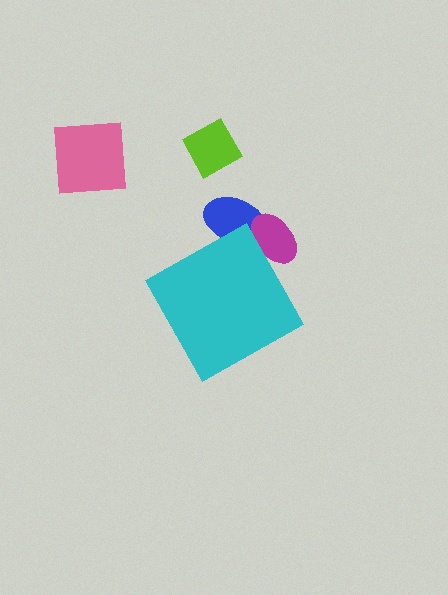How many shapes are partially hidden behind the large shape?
2 shapes are partially hidden.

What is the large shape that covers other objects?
A cyan diamond.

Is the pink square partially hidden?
No, the pink square is fully visible.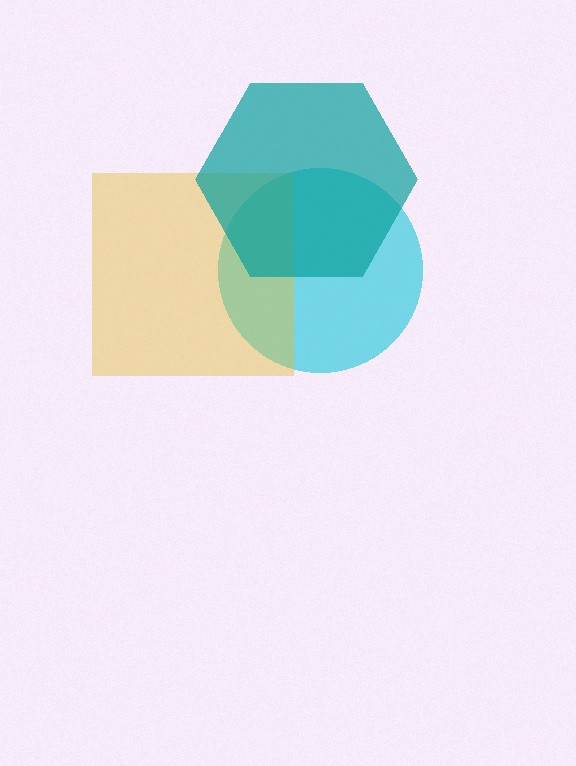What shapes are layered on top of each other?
The layered shapes are: a cyan circle, a yellow square, a teal hexagon.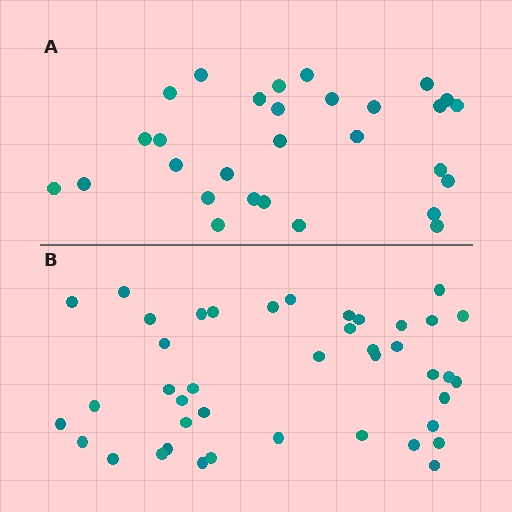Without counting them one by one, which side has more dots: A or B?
Region B (the bottom region) has more dots.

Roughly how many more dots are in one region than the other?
Region B has approximately 15 more dots than region A.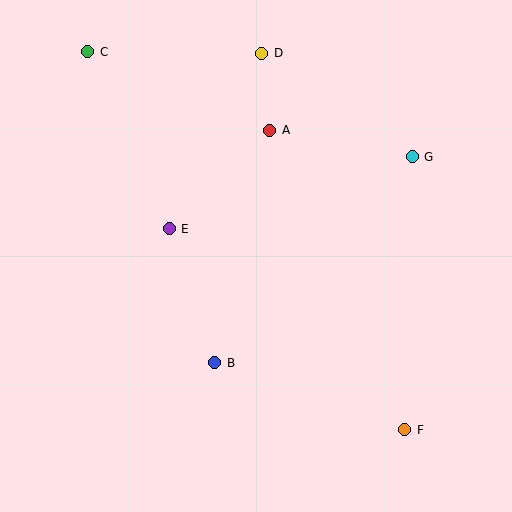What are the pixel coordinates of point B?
Point B is at (215, 363).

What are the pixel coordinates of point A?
Point A is at (270, 130).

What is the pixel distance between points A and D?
The distance between A and D is 77 pixels.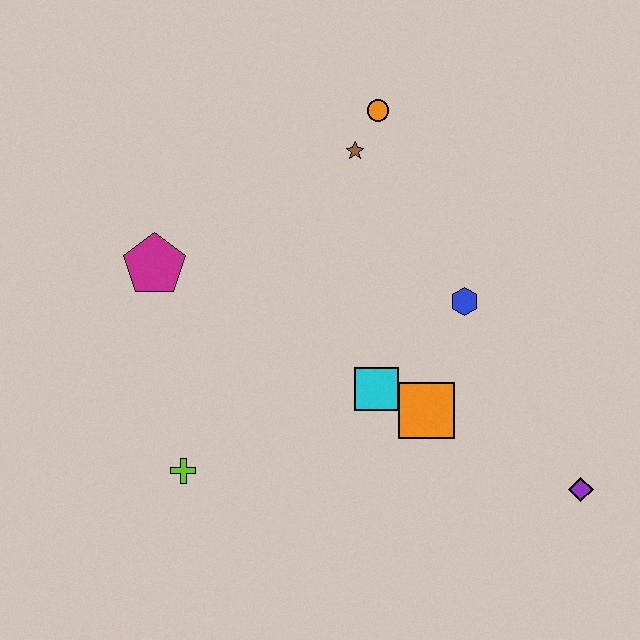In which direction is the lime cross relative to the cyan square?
The lime cross is to the left of the cyan square.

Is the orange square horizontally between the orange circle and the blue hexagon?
Yes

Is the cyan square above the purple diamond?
Yes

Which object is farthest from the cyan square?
The orange circle is farthest from the cyan square.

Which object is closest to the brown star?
The orange circle is closest to the brown star.